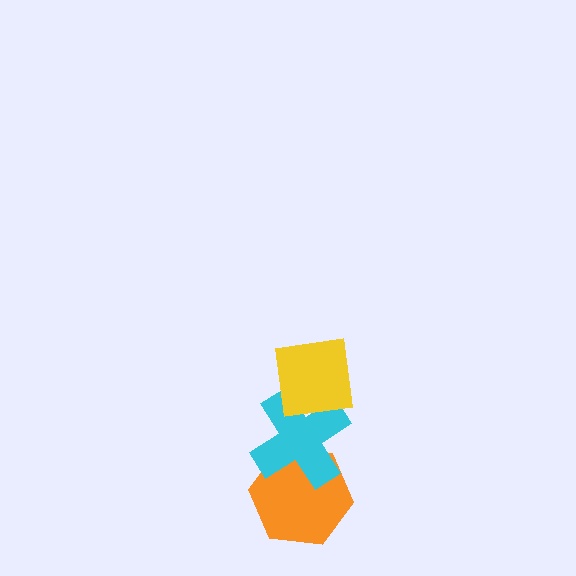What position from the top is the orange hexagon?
The orange hexagon is 3rd from the top.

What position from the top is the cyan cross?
The cyan cross is 2nd from the top.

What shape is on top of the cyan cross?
The yellow square is on top of the cyan cross.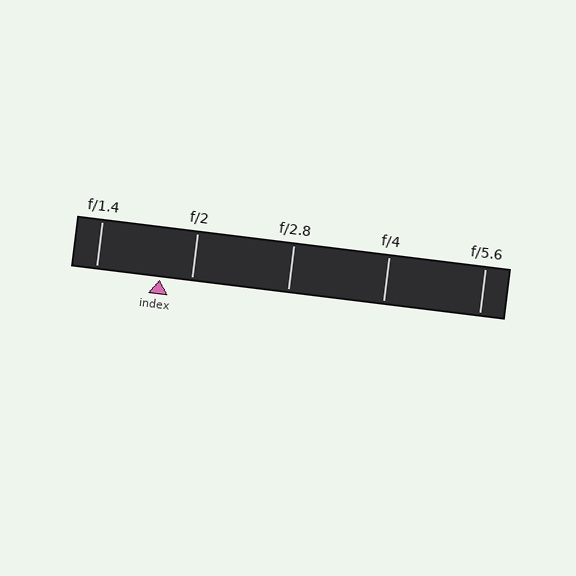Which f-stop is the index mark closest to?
The index mark is closest to f/2.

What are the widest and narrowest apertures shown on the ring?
The widest aperture shown is f/1.4 and the narrowest is f/5.6.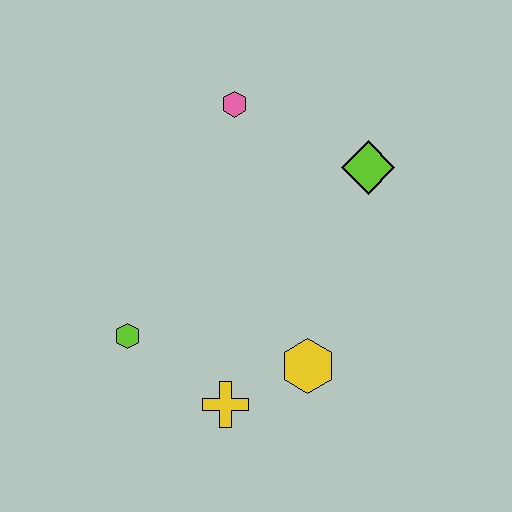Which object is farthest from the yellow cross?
The pink hexagon is farthest from the yellow cross.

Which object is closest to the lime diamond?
The pink hexagon is closest to the lime diamond.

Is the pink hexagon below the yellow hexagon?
No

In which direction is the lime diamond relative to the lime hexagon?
The lime diamond is to the right of the lime hexagon.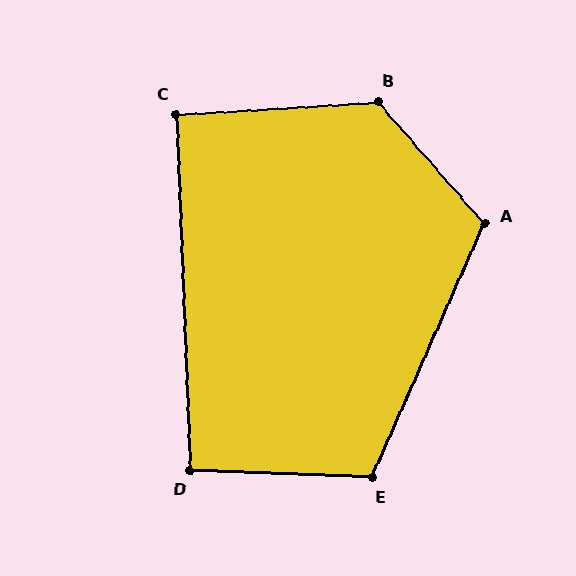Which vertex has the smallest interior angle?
C, at approximately 91 degrees.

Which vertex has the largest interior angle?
B, at approximately 128 degrees.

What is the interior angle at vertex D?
Approximately 94 degrees (approximately right).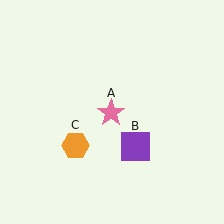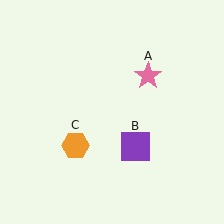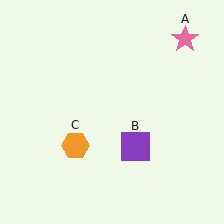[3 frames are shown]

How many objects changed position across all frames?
1 object changed position: pink star (object A).